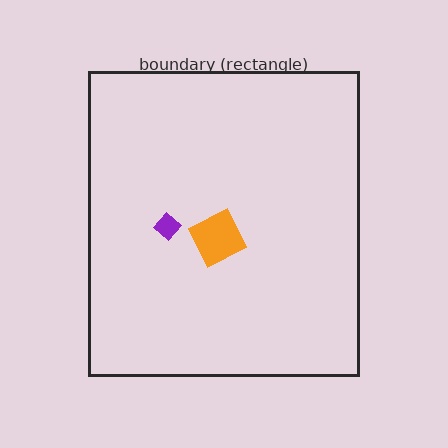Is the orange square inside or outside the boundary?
Inside.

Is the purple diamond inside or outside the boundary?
Inside.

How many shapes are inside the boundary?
2 inside, 0 outside.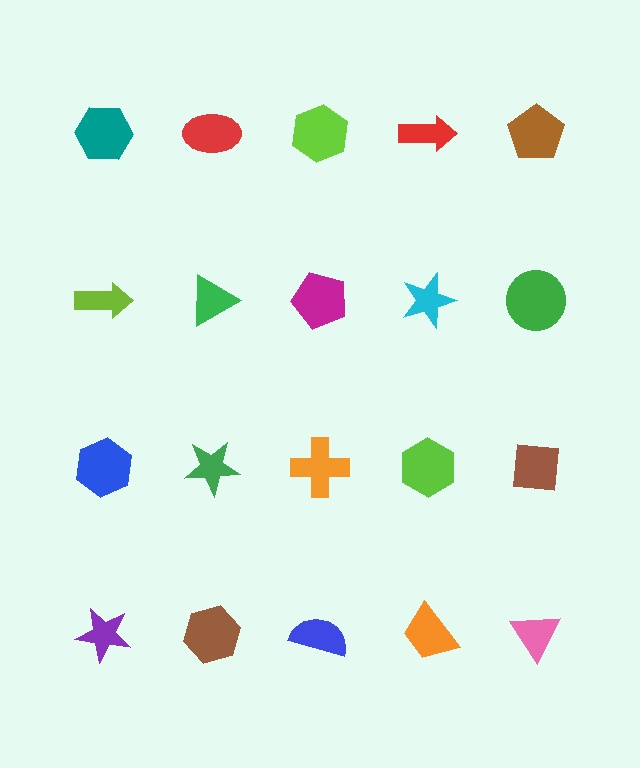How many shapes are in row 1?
5 shapes.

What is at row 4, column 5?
A pink triangle.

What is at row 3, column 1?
A blue hexagon.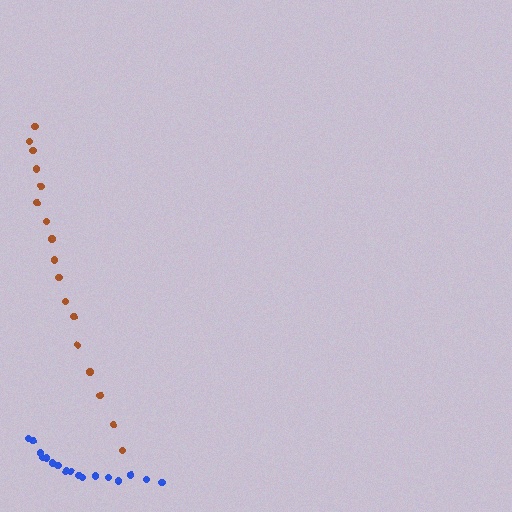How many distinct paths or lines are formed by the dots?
There are 2 distinct paths.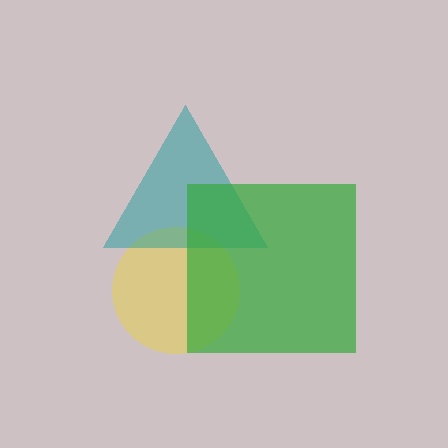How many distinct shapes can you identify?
There are 3 distinct shapes: a yellow circle, a teal triangle, a green square.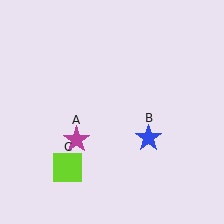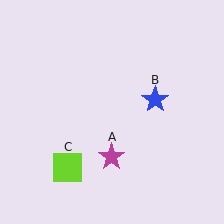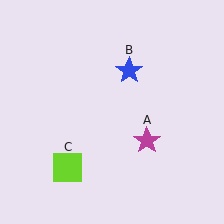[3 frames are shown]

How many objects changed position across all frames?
2 objects changed position: magenta star (object A), blue star (object B).